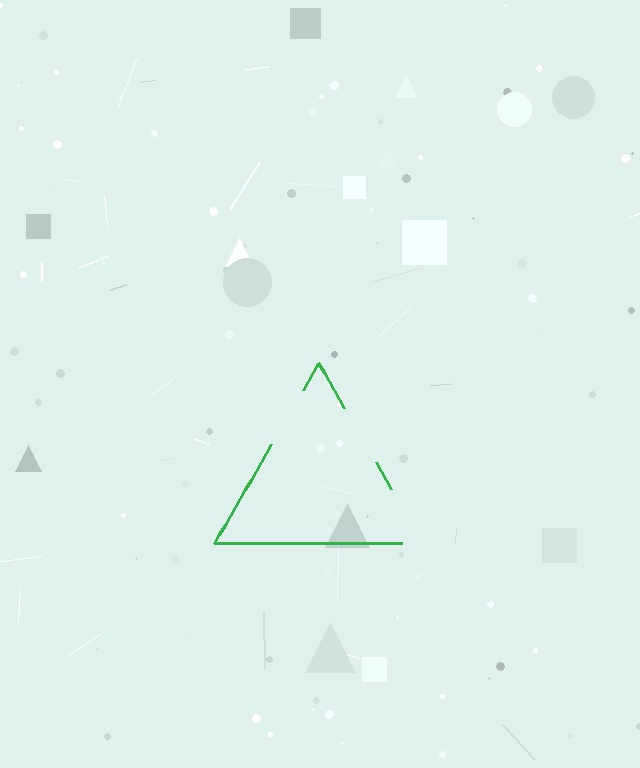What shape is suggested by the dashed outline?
The dashed outline suggests a triangle.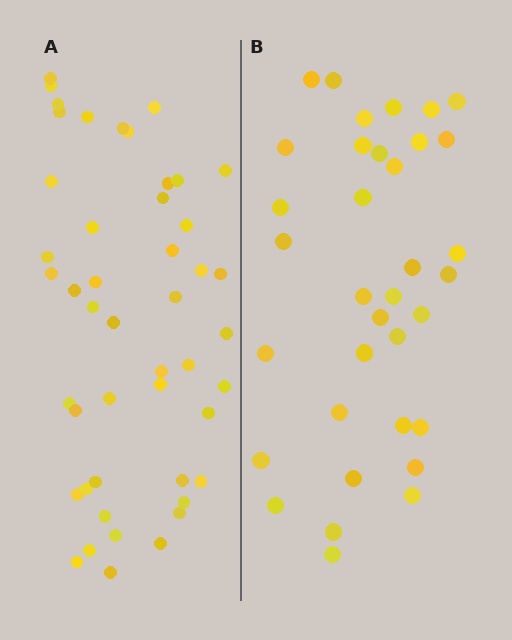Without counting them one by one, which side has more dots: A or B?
Region A (the left region) has more dots.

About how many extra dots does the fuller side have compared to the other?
Region A has roughly 12 or so more dots than region B.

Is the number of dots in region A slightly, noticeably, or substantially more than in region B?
Region A has noticeably more, but not dramatically so. The ratio is roughly 1.3 to 1.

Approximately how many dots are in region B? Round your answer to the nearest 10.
About 40 dots. (The exact count is 35, which rounds to 40.)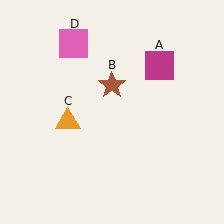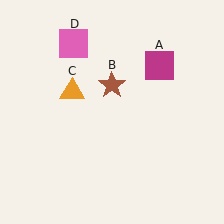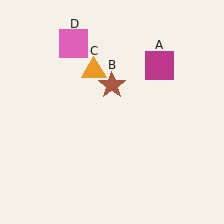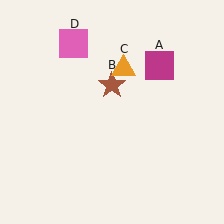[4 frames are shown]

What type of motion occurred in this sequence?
The orange triangle (object C) rotated clockwise around the center of the scene.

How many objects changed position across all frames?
1 object changed position: orange triangle (object C).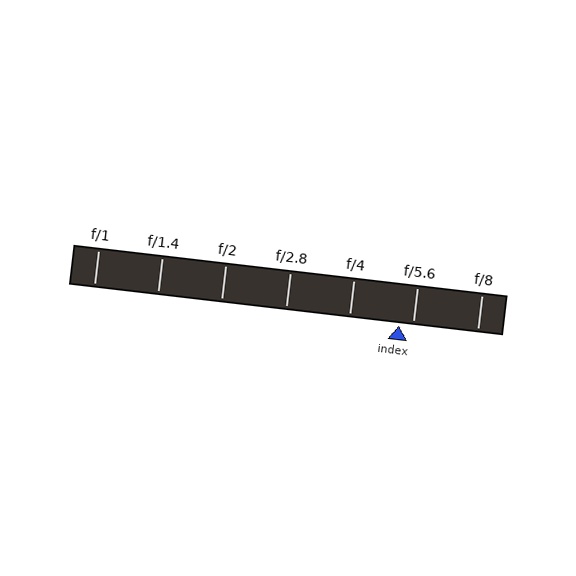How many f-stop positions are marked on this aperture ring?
There are 7 f-stop positions marked.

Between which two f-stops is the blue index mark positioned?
The index mark is between f/4 and f/5.6.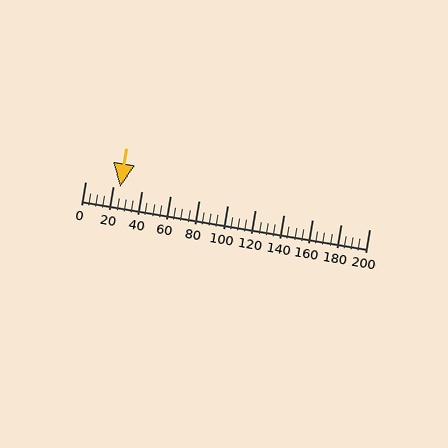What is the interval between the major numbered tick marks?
The major tick marks are spaced 20 units apart.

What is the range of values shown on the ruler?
The ruler shows values from 0 to 200.